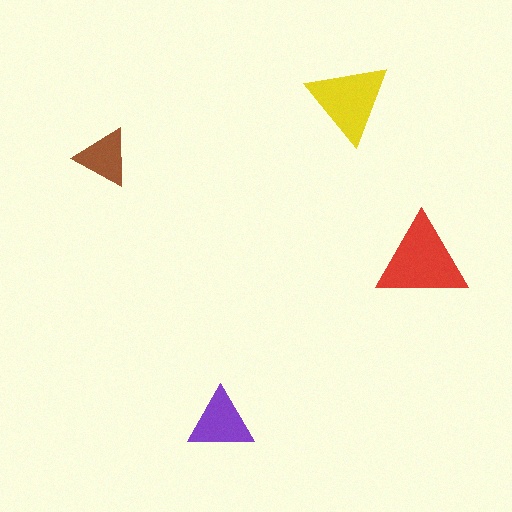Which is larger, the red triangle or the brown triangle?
The red one.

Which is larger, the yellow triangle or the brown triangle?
The yellow one.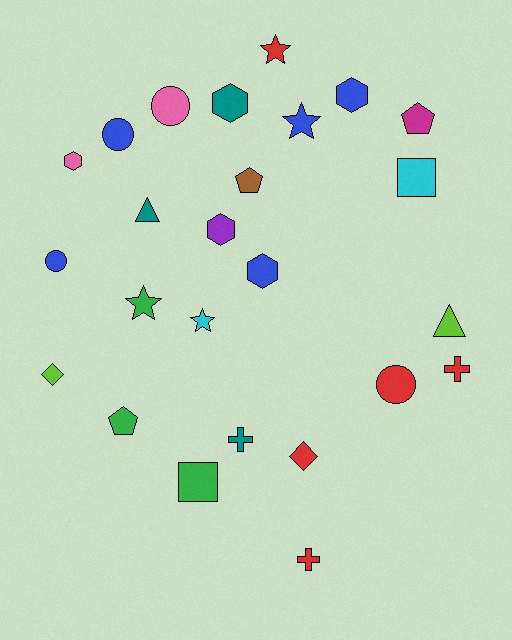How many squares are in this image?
There are 2 squares.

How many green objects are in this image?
There are 3 green objects.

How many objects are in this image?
There are 25 objects.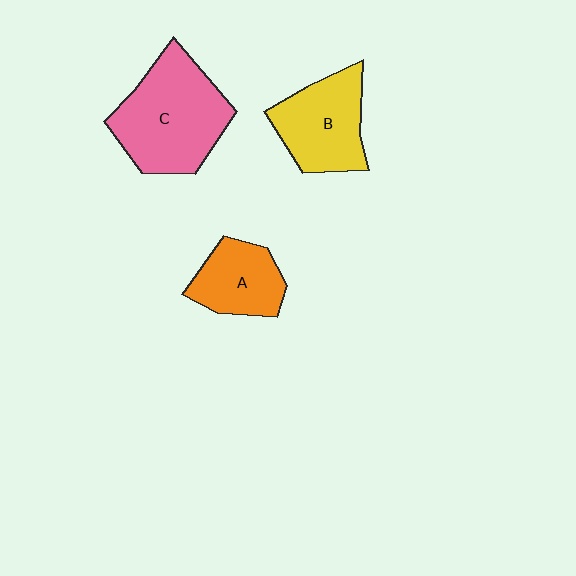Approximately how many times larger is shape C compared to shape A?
Approximately 1.8 times.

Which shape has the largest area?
Shape C (pink).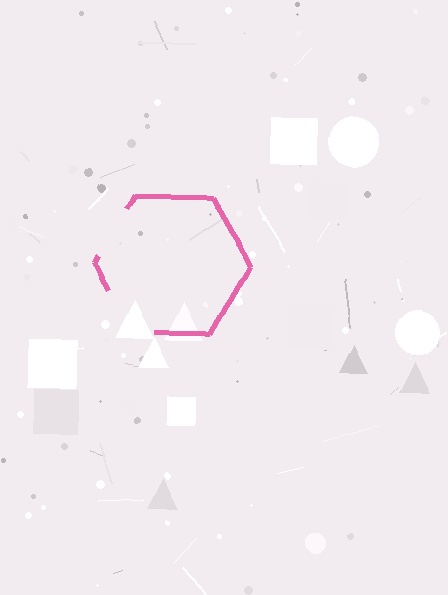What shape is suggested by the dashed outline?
The dashed outline suggests a hexagon.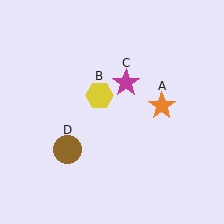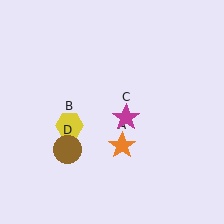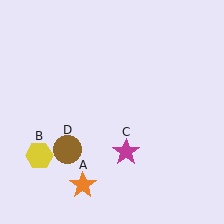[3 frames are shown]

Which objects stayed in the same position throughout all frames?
Brown circle (object D) remained stationary.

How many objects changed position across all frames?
3 objects changed position: orange star (object A), yellow hexagon (object B), magenta star (object C).